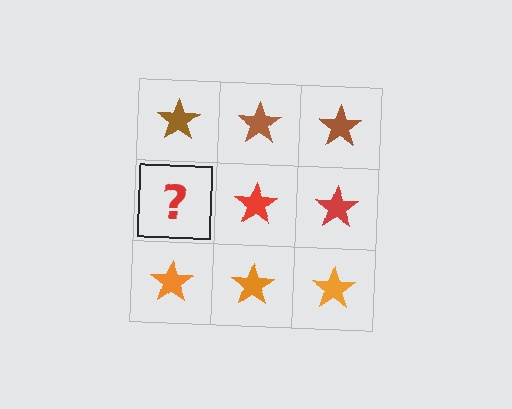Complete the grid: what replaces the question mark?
The question mark should be replaced with a red star.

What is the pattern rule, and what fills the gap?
The rule is that each row has a consistent color. The gap should be filled with a red star.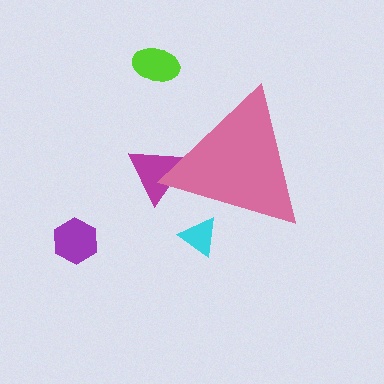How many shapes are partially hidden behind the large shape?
2 shapes are partially hidden.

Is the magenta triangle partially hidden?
Yes, the magenta triangle is partially hidden behind the pink triangle.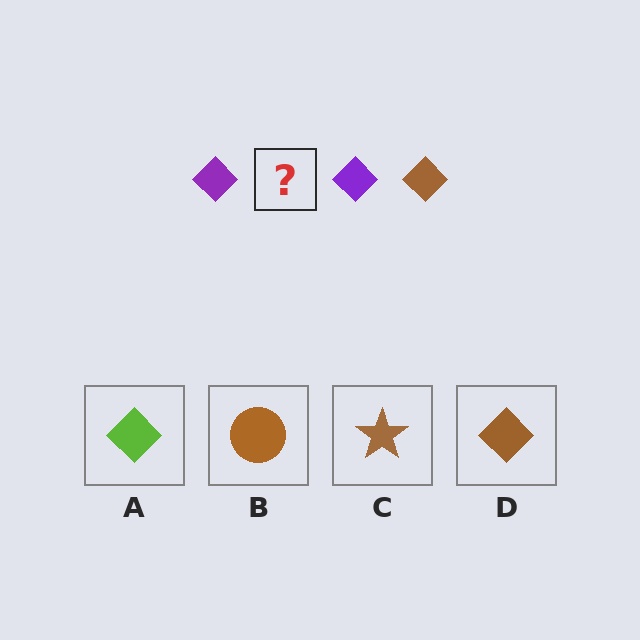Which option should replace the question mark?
Option D.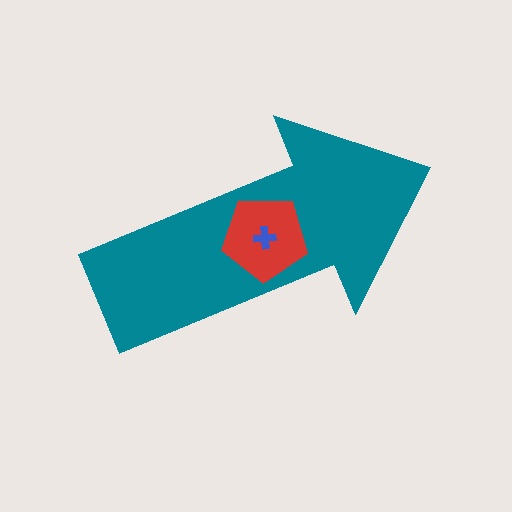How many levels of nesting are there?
3.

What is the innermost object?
The blue cross.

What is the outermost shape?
The teal arrow.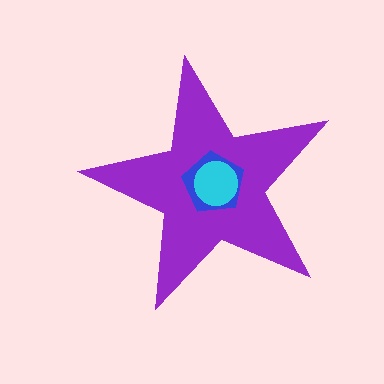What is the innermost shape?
The cyan circle.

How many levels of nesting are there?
3.